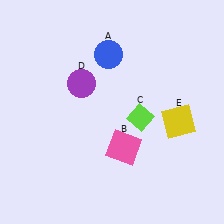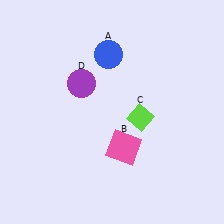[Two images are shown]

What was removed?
The yellow square (E) was removed in Image 2.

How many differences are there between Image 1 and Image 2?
There is 1 difference between the two images.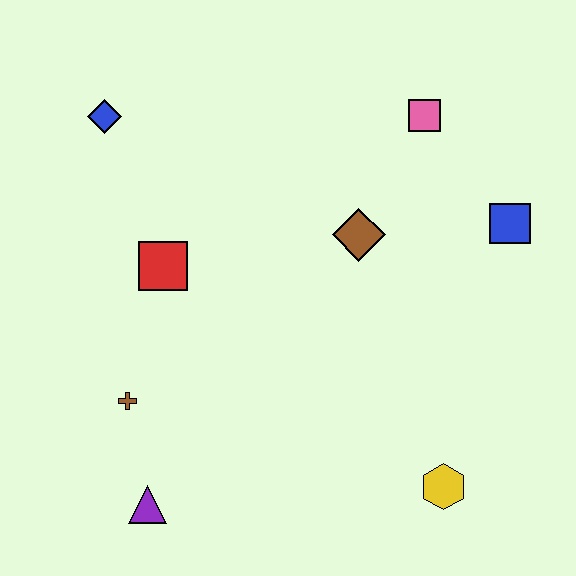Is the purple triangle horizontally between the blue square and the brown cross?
Yes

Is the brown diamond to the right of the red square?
Yes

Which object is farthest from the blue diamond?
The yellow hexagon is farthest from the blue diamond.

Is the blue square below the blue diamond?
Yes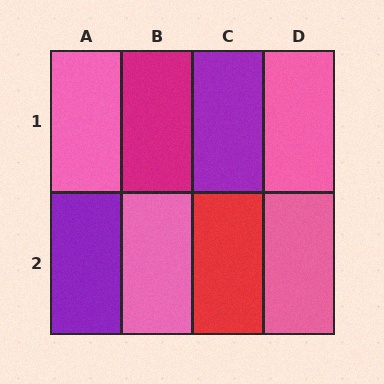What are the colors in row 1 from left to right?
Pink, magenta, purple, pink.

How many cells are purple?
2 cells are purple.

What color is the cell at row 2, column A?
Purple.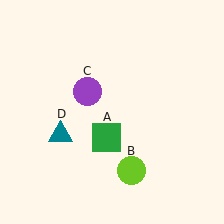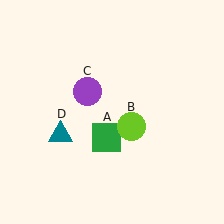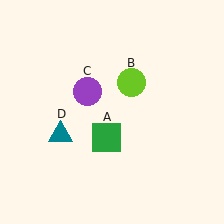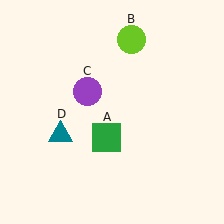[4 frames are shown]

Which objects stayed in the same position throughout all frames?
Green square (object A) and purple circle (object C) and teal triangle (object D) remained stationary.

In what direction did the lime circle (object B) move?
The lime circle (object B) moved up.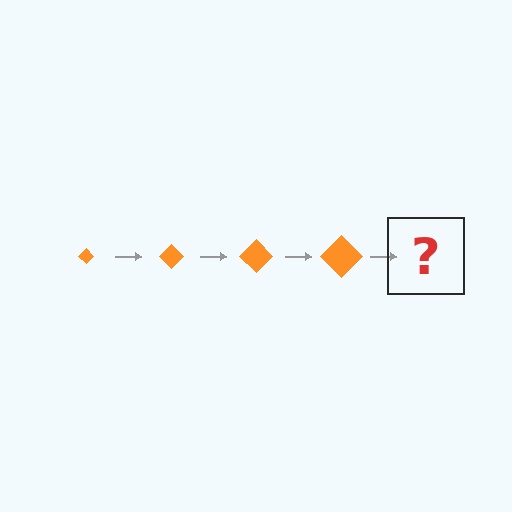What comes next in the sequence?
The next element should be an orange diamond, larger than the previous one.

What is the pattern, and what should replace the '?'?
The pattern is that the diamond gets progressively larger each step. The '?' should be an orange diamond, larger than the previous one.